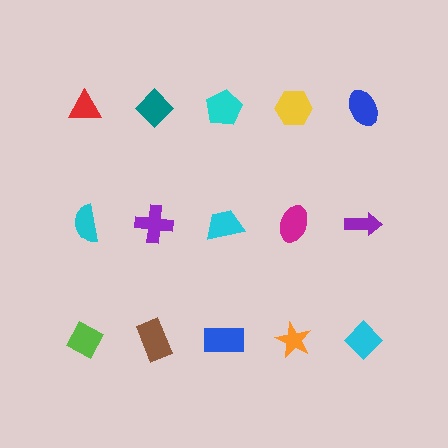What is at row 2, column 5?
A purple arrow.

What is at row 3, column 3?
A blue rectangle.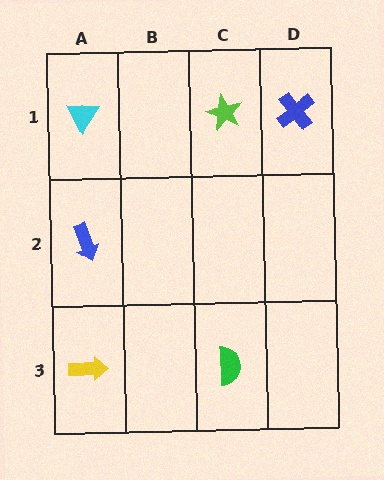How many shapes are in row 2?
1 shape.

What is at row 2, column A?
A blue arrow.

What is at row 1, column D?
A blue cross.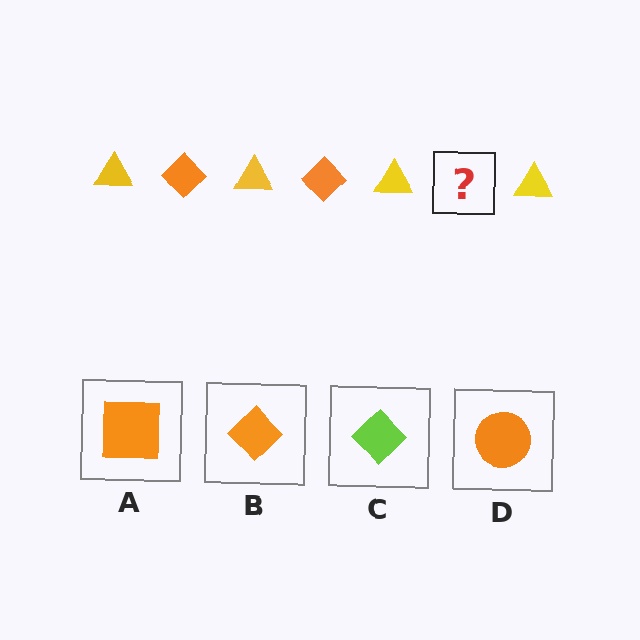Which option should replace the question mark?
Option B.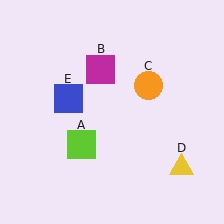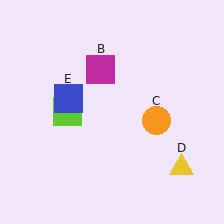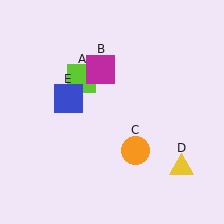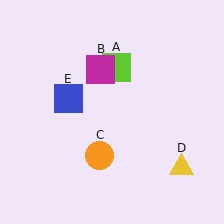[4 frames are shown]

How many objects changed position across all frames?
2 objects changed position: lime square (object A), orange circle (object C).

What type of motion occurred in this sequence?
The lime square (object A), orange circle (object C) rotated clockwise around the center of the scene.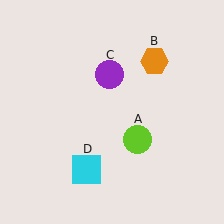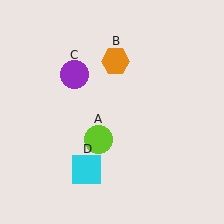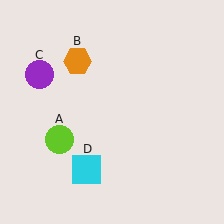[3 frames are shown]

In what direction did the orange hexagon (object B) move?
The orange hexagon (object B) moved left.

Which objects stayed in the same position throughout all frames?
Cyan square (object D) remained stationary.